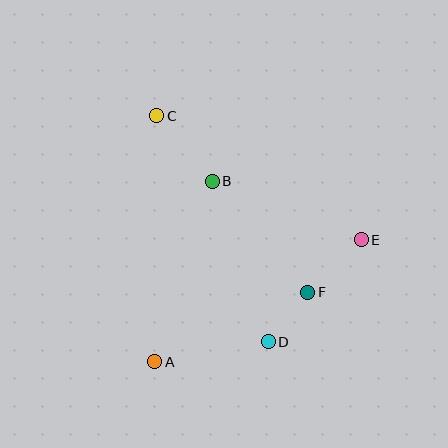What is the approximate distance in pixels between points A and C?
The distance between A and C is approximately 246 pixels.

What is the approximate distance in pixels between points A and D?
The distance between A and D is approximately 115 pixels.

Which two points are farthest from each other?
Points C and D are farthest from each other.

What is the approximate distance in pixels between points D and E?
The distance between D and E is approximately 138 pixels.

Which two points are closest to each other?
Points D and F are closest to each other.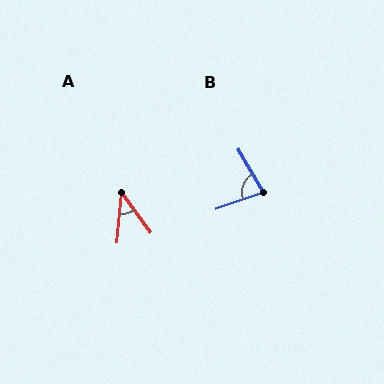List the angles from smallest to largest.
A (41°), B (80°).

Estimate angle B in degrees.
Approximately 80 degrees.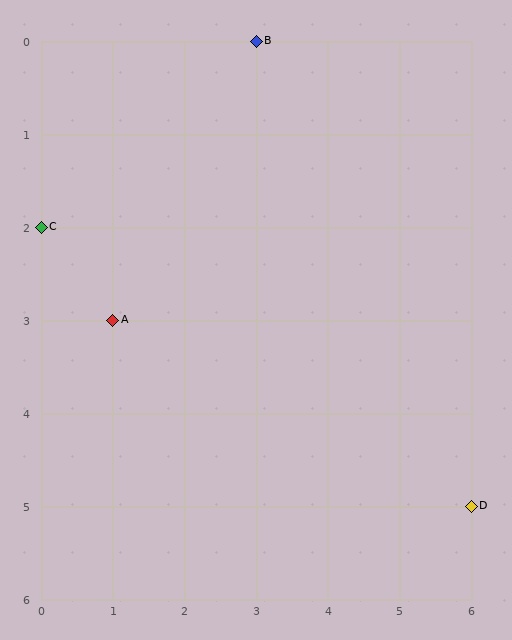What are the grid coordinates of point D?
Point D is at grid coordinates (6, 5).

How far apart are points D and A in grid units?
Points D and A are 5 columns and 2 rows apart (about 5.4 grid units diagonally).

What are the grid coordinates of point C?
Point C is at grid coordinates (0, 2).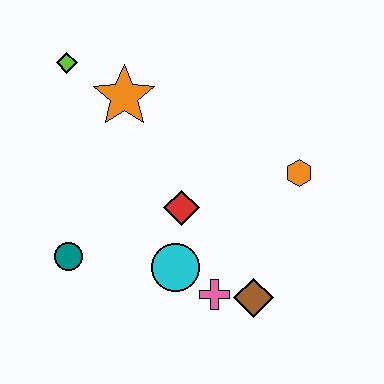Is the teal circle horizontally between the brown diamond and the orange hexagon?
No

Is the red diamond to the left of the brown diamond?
Yes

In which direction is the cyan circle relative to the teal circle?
The cyan circle is to the right of the teal circle.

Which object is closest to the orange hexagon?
The red diamond is closest to the orange hexagon.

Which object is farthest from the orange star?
The brown diamond is farthest from the orange star.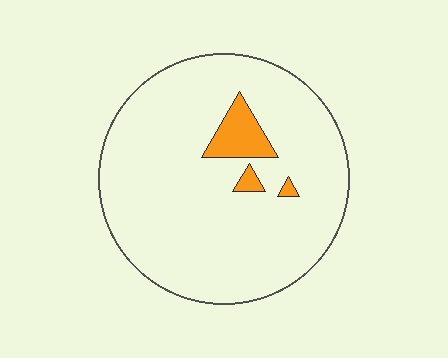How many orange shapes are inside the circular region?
3.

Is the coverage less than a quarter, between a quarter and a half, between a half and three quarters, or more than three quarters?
Less than a quarter.